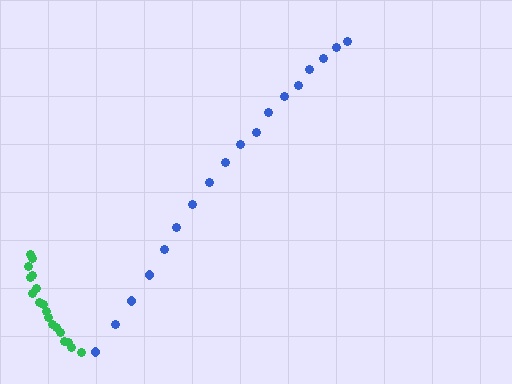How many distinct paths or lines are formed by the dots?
There are 2 distinct paths.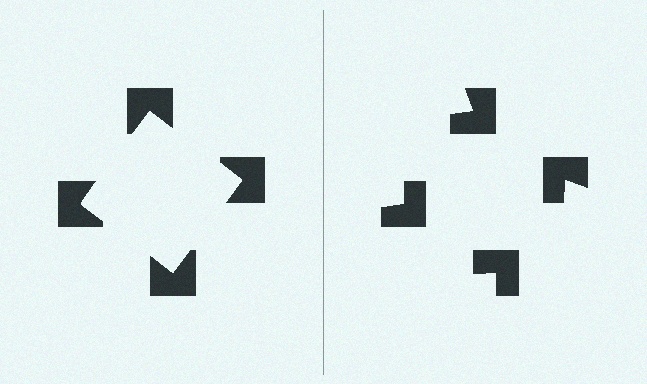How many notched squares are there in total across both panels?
8 — 4 on each side.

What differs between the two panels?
The notched squares are positioned identically on both sides; only the wedge orientations differ. On the left they align to a square; on the right they are misaligned.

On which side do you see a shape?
An illusory square appears on the left side. On the right side the wedge cuts are rotated, so no coherent shape forms.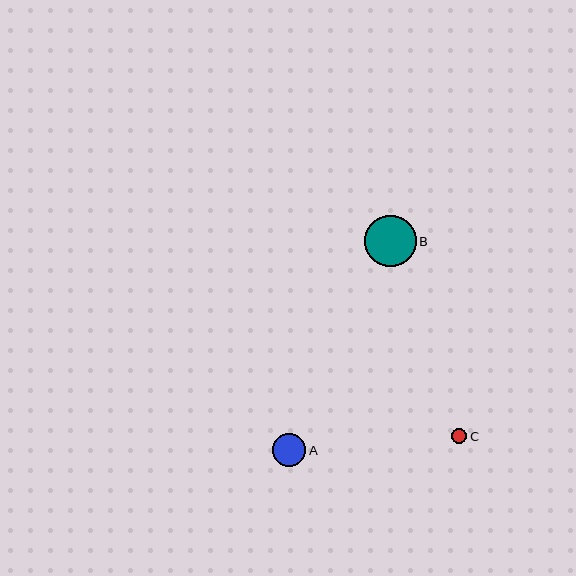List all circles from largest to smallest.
From largest to smallest: B, A, C.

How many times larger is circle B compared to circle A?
Circle B is approximately 1.6 times the size of circle A.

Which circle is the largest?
Circle B is the largest with a size of approximately 52 pixels.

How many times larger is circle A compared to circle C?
Circle A is approximately 2.1 times the size of circle C.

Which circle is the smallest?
Circle C is the smallest with a size of approximately 15 pixels.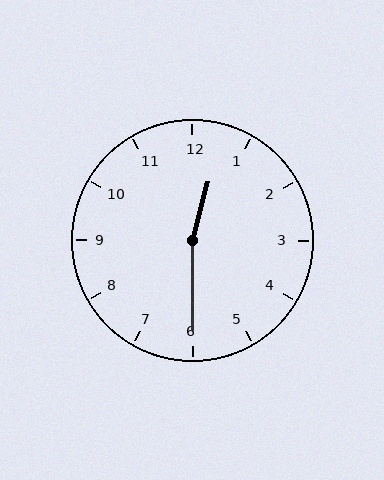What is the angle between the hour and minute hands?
Approximately 165 degrees.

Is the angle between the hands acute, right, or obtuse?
It is obtuse.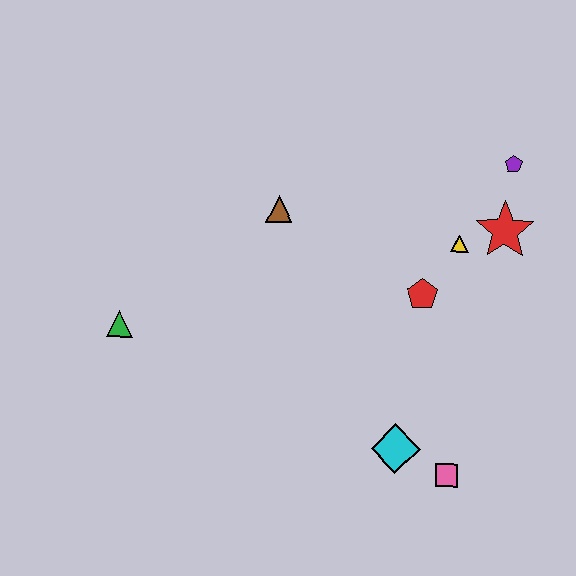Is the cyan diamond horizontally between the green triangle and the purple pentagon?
Yes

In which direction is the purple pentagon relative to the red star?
The purple pentagon is above the red star.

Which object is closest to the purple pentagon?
The red star is closest to the purple pentagon.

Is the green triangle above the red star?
No